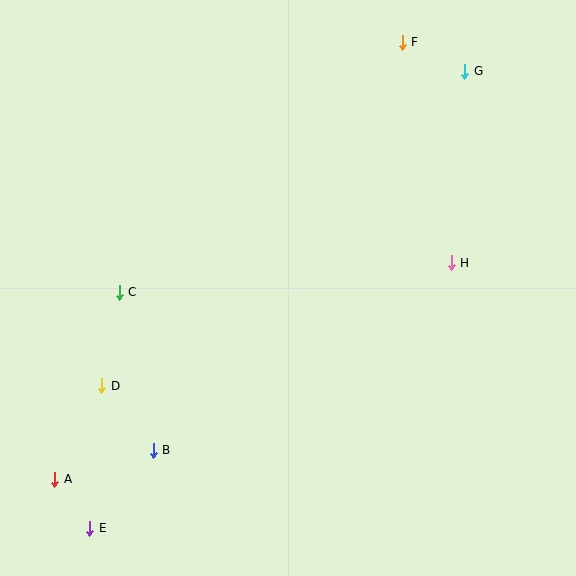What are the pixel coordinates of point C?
Point C is at (119, 292).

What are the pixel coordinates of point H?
Point H is at (451, 263).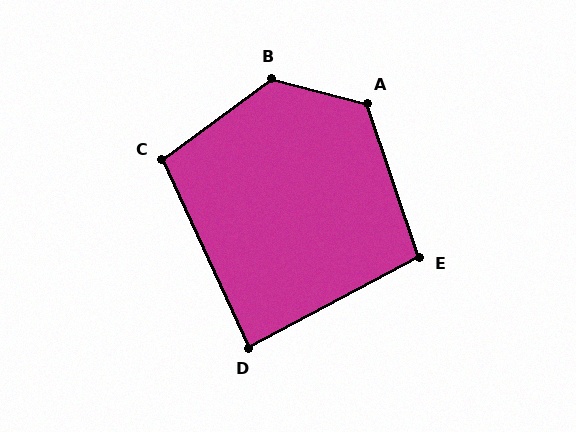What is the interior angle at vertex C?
Approximately 102 degrees (obtuse).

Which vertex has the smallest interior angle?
D, at approximately 87 degrees.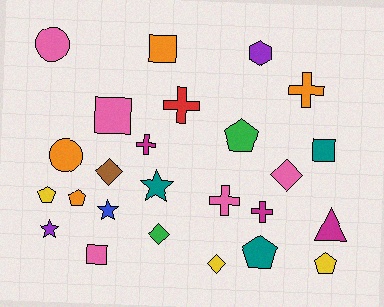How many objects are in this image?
There are 25 objects.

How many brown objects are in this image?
There is 1 brown object.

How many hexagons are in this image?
There is 1 hexagon.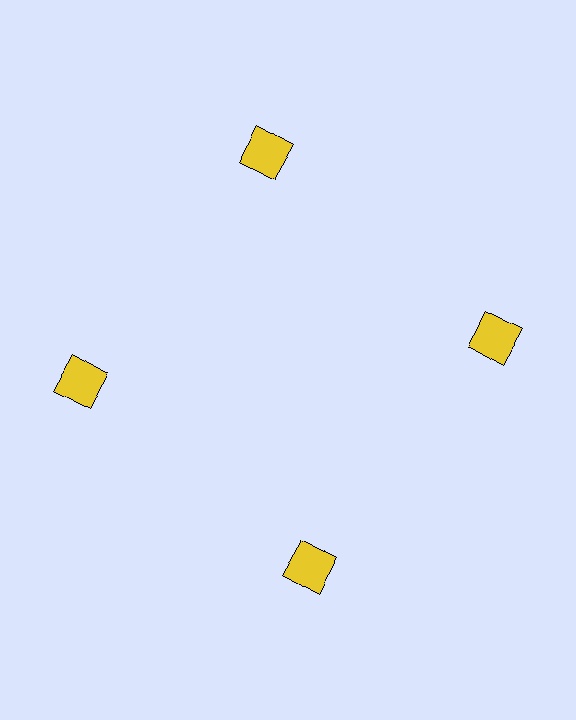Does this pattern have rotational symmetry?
Yes, this pattern has 4-fold rotational symmetry. It looks the same after rotating 90 degrees around the center.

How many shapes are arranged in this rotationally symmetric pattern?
There are 4 shapes, arranged in 4 groups of 1.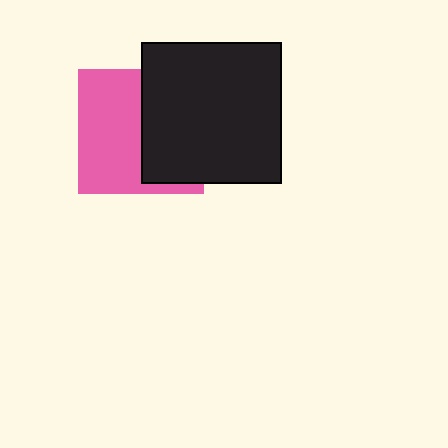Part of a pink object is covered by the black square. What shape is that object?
It is a square.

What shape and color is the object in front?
The object in front is a black square.